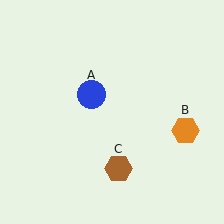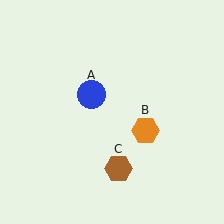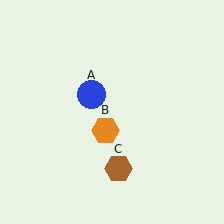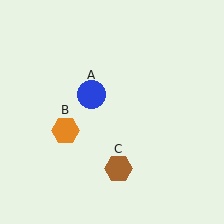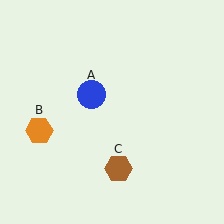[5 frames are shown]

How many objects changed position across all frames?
1 object changed position: orange hexagon (object B).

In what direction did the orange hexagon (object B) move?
The orange hexagon (object B) moved left.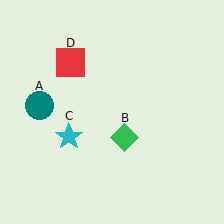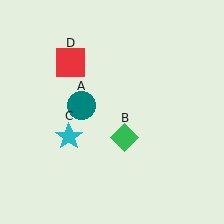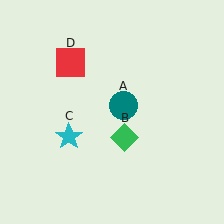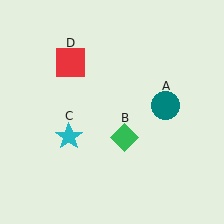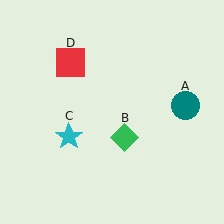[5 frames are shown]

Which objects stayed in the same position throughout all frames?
Green diamond (object B) and cyan star (object C) and red square (object D) remained stationary.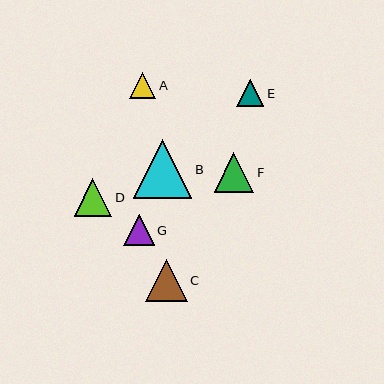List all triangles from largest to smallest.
From largest to smallest: B, C, F, D, G, E, A.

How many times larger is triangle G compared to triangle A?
Triangle G is approximately 1.2 times the size of triangle A.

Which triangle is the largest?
Triangle B is the largest with a size of approximately 59 pixels.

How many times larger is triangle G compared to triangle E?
Triangle G is approximately 1.1 times the size of triangle E.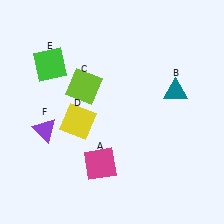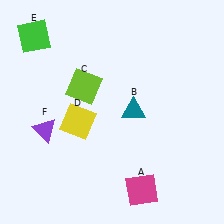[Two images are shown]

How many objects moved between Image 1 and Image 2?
3 objects moved between the two images.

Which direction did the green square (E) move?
The green square (E) moved up.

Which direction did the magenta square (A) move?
The magenta square (A) moved right.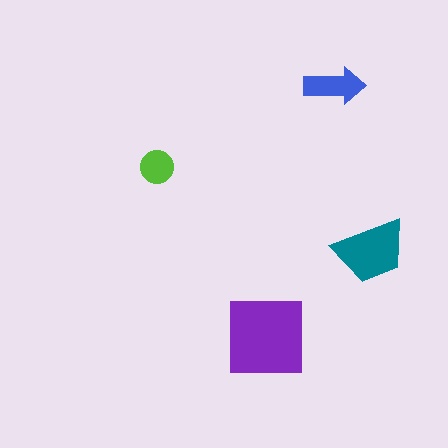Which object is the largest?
The purple square.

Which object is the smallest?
The lime circle.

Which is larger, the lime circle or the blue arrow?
The blue arrow.